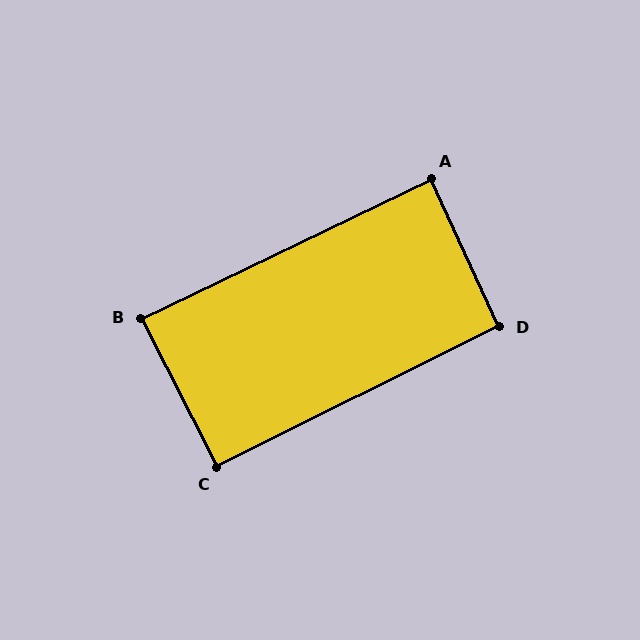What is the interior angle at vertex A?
Approximately 89 degrees (approximately right).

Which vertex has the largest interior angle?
D, at approximately 92 degrees.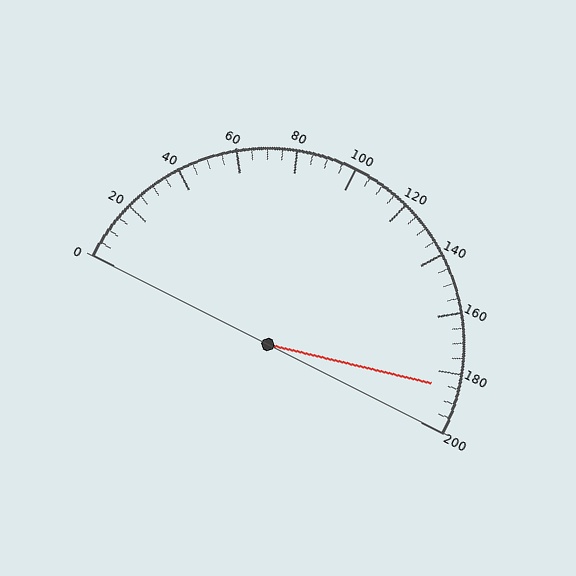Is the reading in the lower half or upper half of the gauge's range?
The reading is in the upper half of the range (0 to 200).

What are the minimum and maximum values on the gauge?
The gauge ranges from 0 to 200.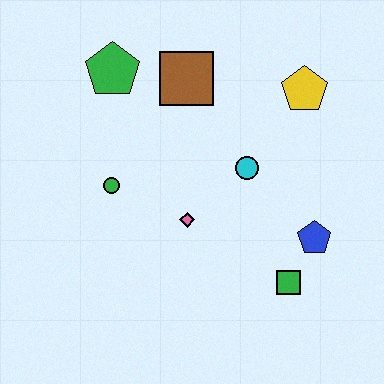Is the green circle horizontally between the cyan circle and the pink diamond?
No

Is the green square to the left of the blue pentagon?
Yes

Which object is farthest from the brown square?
The green square is farthest from the brown square.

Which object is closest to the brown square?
The green pentagon is closest to the brown square.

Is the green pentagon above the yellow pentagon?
Yes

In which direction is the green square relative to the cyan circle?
The green square is below the cyan circle.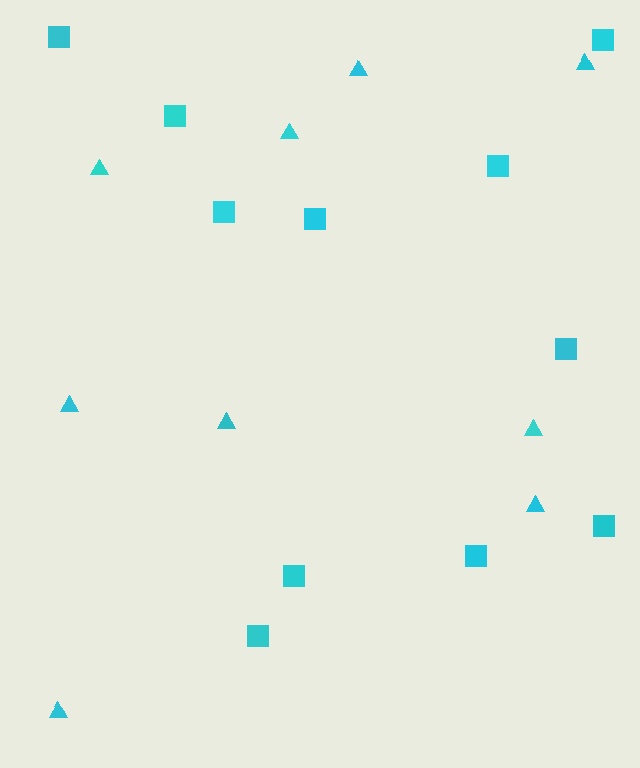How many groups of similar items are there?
There are 2 groups: one group of triangles (9) and one group of squares (11).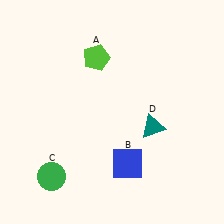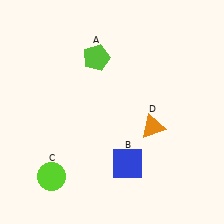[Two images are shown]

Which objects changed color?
C changed from green to lime. D changed from teal to orange.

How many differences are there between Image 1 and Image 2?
There are 2 differences between the two images.